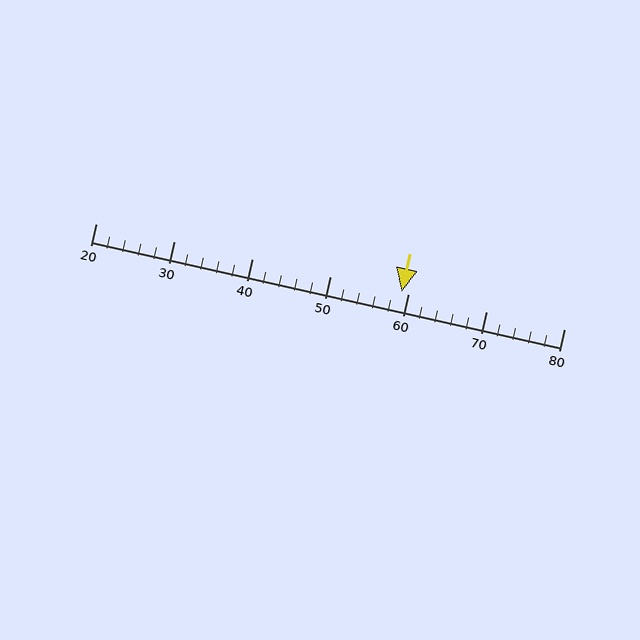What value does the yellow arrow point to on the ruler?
The yellow arrow points to approximately 59.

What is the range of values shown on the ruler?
The ruler shows values from 20 to 80.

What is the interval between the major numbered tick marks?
The major tick marks are spaced 10 units apart.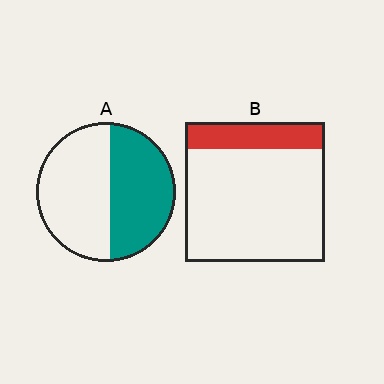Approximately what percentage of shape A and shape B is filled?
A is approximately 45% and B is approximately 20%.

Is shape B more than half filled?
No.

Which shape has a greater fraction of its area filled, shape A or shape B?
Shape A.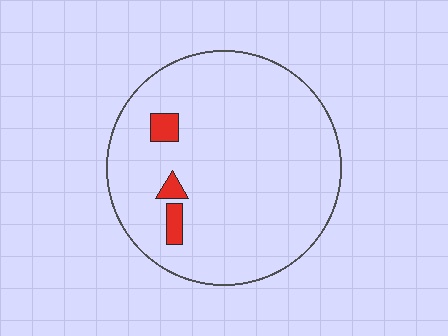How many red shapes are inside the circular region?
3.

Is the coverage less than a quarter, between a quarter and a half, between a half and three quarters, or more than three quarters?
Less than a quarter.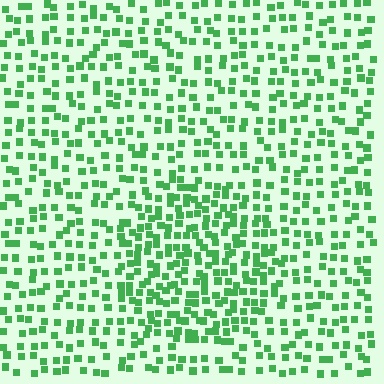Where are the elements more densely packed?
The elements are more densely packed inside the circle boundary.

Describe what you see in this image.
The image contains small green elements arranged at two different densities. A circle-shaped region is visible where the elements are more densely packed than the surrounding area.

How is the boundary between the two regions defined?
The boundary is defined by a change in element density (approximately 1.7x ratio). All elements are the same color, size, and shape.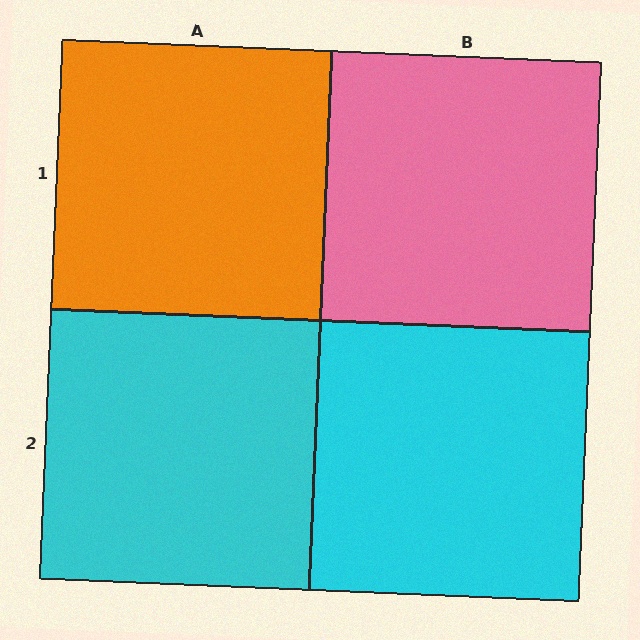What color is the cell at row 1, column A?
Orange.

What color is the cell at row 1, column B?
Pink.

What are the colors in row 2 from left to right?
Cyan, cyan.